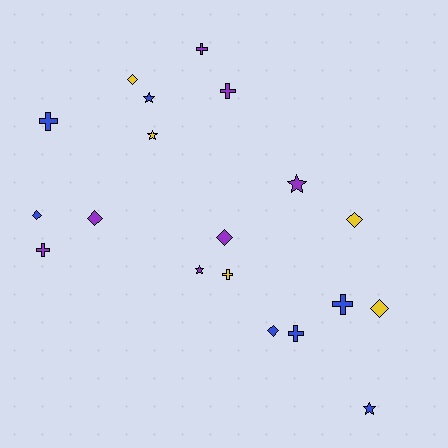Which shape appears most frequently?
Diamond, with 7 objects.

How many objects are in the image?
There are 19 objects.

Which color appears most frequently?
Blue, with 7 objects.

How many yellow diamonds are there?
There are 3 yellow diamonds.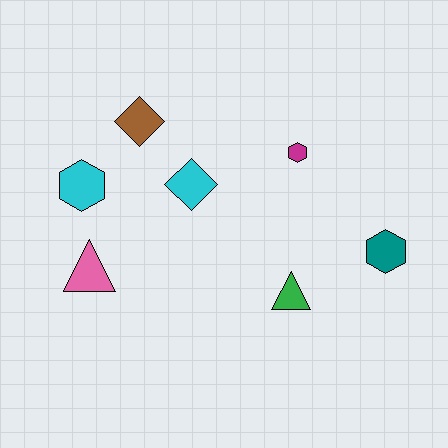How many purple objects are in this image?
There are no purple objects.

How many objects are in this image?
There are 7 objects.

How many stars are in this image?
There are no stars.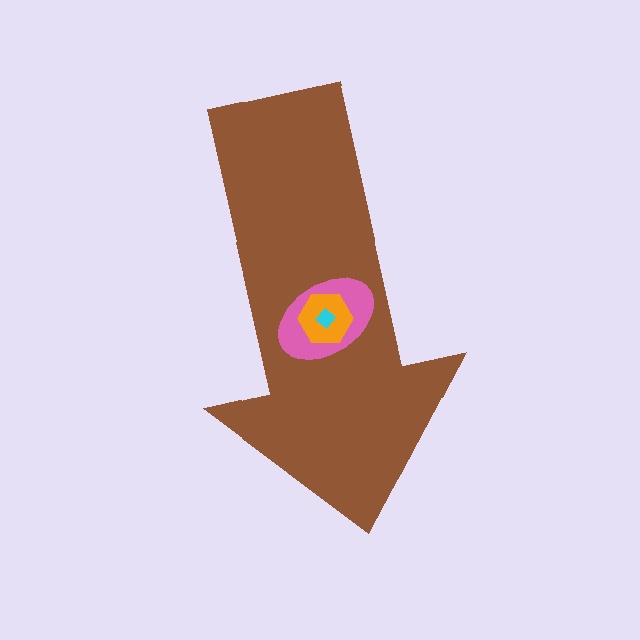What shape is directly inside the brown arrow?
The pink ellipse.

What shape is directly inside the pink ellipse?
The orange hexagon.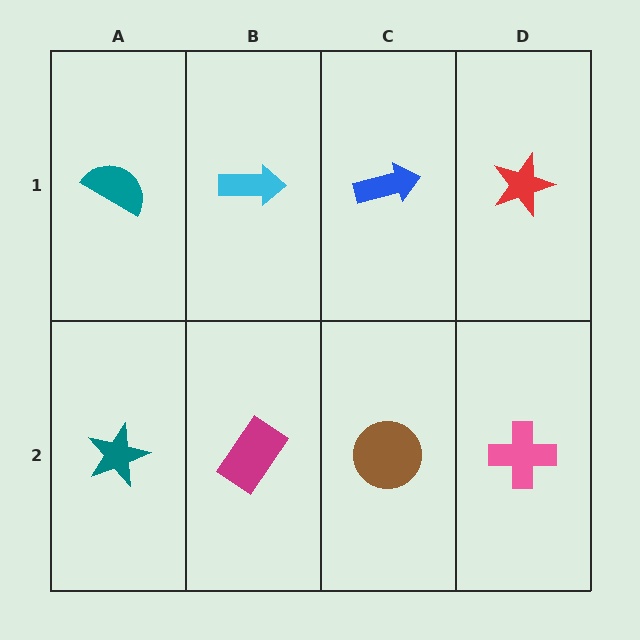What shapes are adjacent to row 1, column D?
A pink cross (row 2, column D), a blue arrow (row 1, column C).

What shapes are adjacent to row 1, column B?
A magenta rectangle (row 2, column B), a teal semicircle (row 1, column A), a blue arrow (row 1, column C).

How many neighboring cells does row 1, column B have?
3.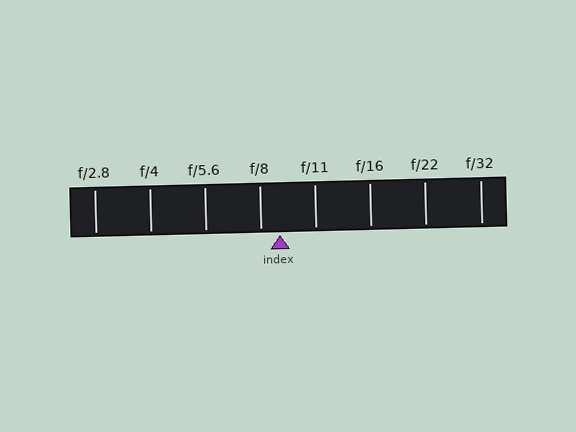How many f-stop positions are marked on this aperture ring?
There are 8 f-stop positions marked.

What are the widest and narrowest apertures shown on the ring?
The widest aperture shown is f/2.8 and the narrowest is f/32.